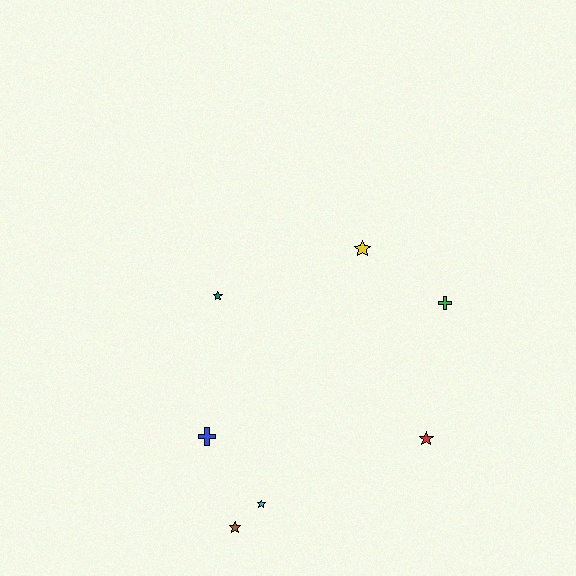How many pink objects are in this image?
There are no pink objects.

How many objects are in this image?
There are 7 objects.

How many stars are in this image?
There are 5 stars.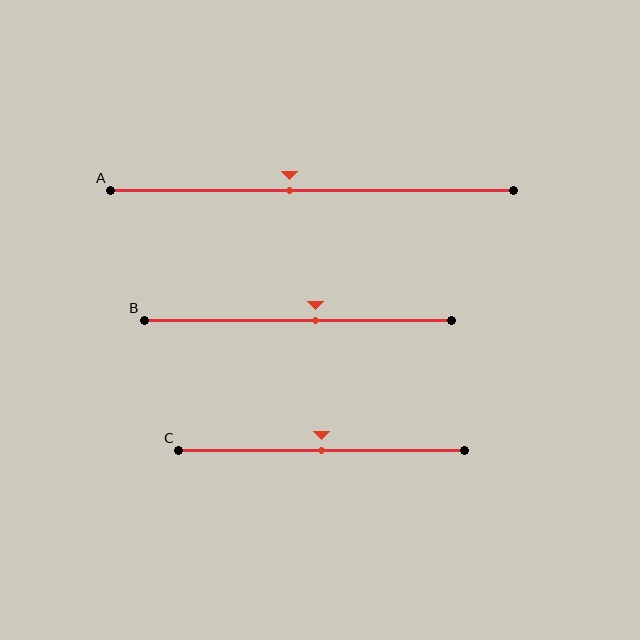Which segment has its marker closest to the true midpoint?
Segment C has its marker closest to the true midpoint.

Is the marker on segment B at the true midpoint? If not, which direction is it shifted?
No, the marker on segment B is shifted to the right by about 6% of the segment length.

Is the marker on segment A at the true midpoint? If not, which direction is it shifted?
No, the marker on segment A is shifted to the left by about 6% of the segment length.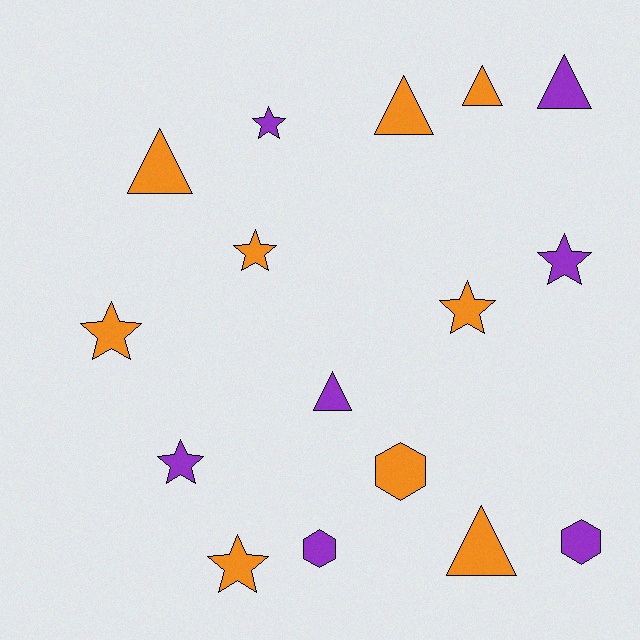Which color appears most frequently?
Orange, with 9 objects.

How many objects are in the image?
There are 16 objects.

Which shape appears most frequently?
Star, with 7 objects.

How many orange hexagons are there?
There is 1 orange hexagon.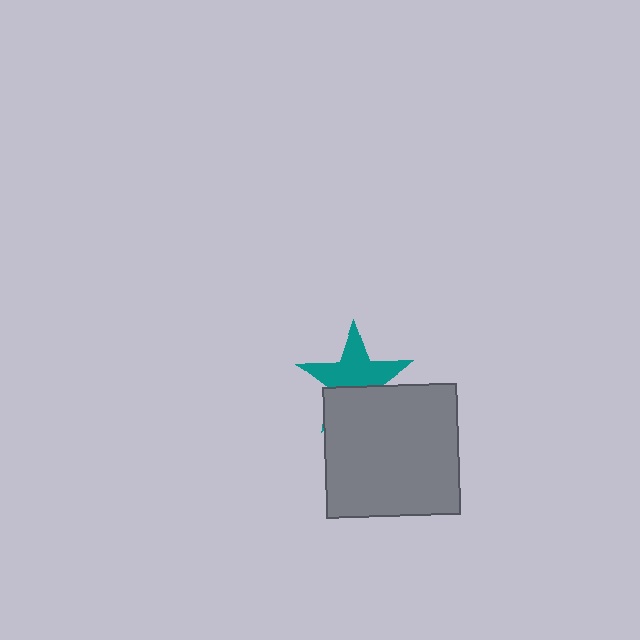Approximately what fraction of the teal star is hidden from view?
Roughly 39% of the teal star is hidden behind the gray rectangle.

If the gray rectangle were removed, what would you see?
You would see the complete teal star.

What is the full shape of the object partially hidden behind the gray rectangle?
The partially hidden object is a teal star.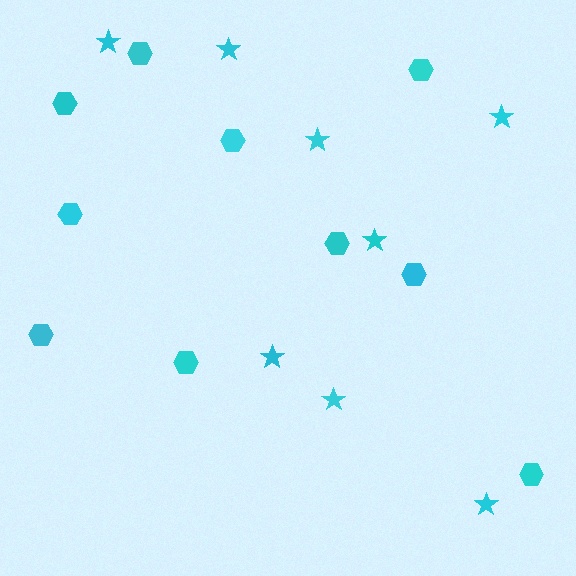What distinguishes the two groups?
There are 2 groups: one group of hexagons (10) and one group of stars (8).